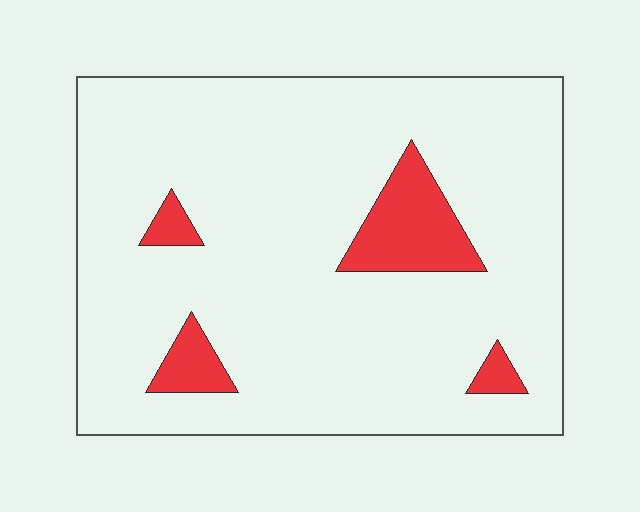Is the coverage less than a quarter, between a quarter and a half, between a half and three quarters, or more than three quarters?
Less than a quarter.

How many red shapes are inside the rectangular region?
4.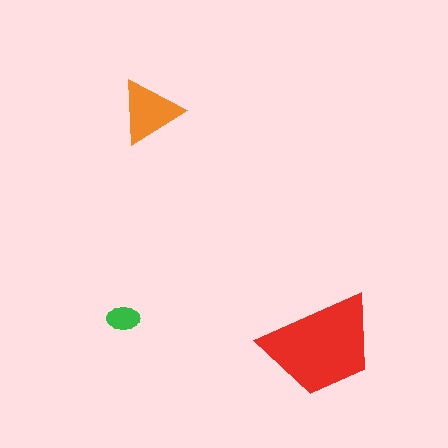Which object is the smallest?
The green ellipse.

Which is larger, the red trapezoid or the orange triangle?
The red trapezoid.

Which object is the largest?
The red trapezoid.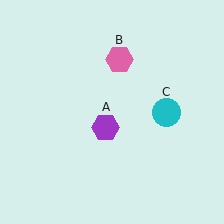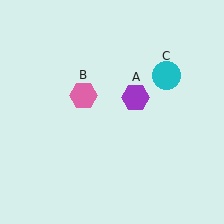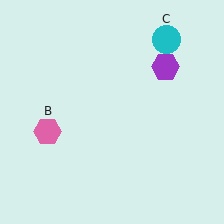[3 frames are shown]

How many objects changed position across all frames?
3 objects changed position: purple hexagon (object A), pink hexagon (object B), cyan circle (object C).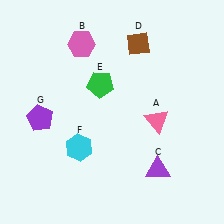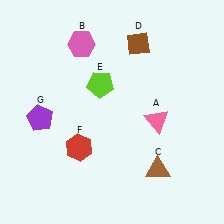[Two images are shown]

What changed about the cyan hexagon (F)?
In Image 1, F is cyan. In Image 2, it changed to red.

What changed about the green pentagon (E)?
In Image 1, E is green. In Image 2, it changed to lime.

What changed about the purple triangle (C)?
In Image 1, C is purple. In Image 2, it changed to brown.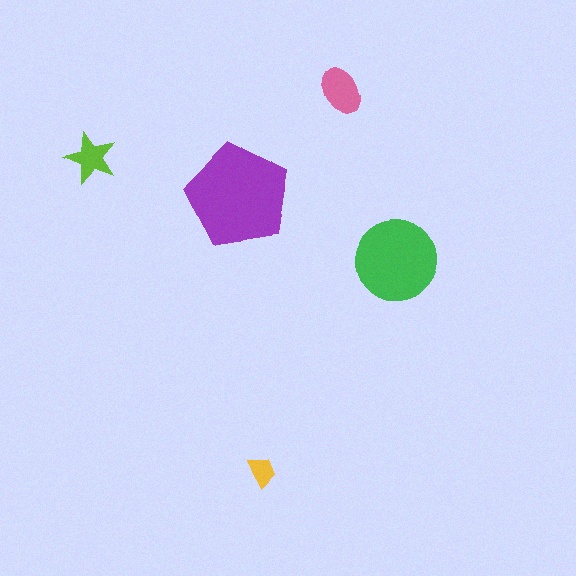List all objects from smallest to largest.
The yellow trapezoid, the lime star, the pink ellipse, the green circle, the purple pentagon.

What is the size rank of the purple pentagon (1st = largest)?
1st.